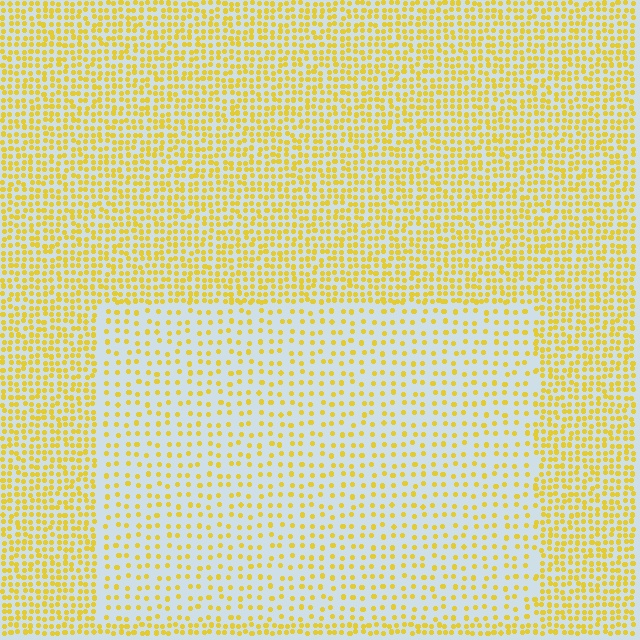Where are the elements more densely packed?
The elements are more densely packed outside the rectangle boundary.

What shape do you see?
I see a rectangle.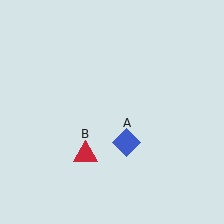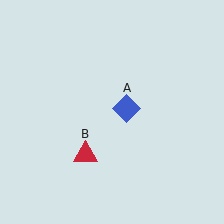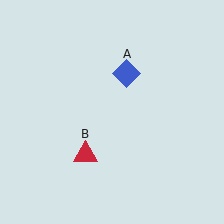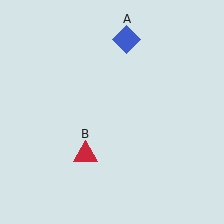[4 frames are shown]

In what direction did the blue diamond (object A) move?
The blue diamond (object A) moved up.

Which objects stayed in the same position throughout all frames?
Red triangle (object B) remained stationary.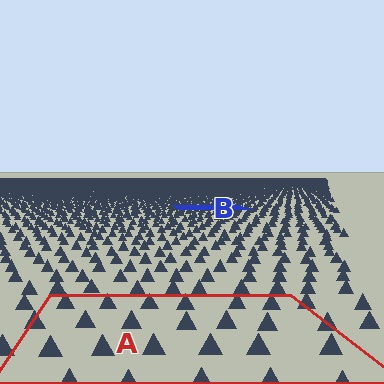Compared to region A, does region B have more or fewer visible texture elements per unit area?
Region B has more texture elements per unit area — they are packed more densely because it is farther away.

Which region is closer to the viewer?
Region A is closer. The texture elements there are larger and more spread out.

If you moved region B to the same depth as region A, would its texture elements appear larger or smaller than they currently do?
They would appear larger. At a closer depth, the same texture elements are projected at a bigger on-screen size.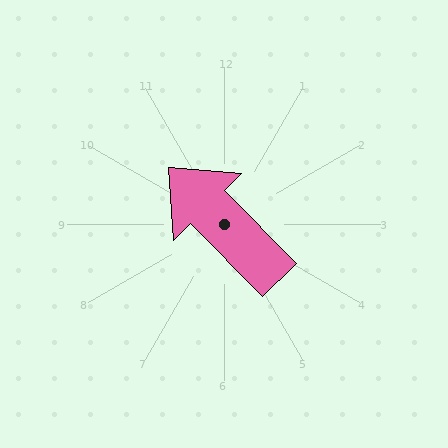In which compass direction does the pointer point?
Northwest.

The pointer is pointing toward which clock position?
Roughly 11 o'clock.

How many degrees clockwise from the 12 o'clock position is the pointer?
Approximately 316 degrees.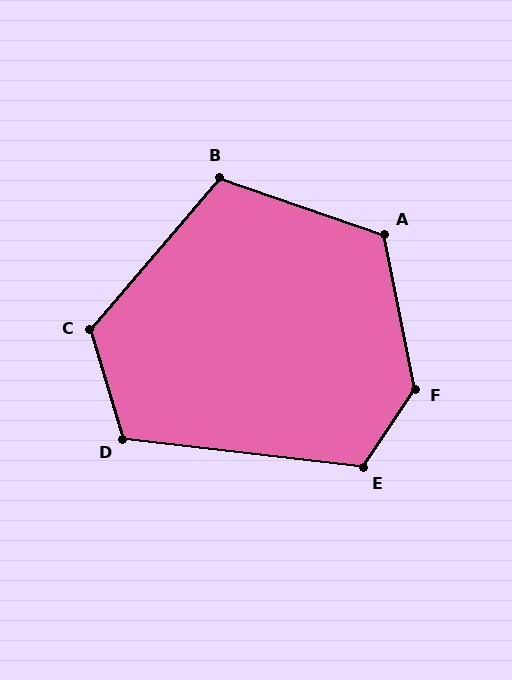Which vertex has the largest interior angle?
F, at approximately 135 degrees.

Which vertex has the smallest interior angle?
B, at approximately 111 degrees.